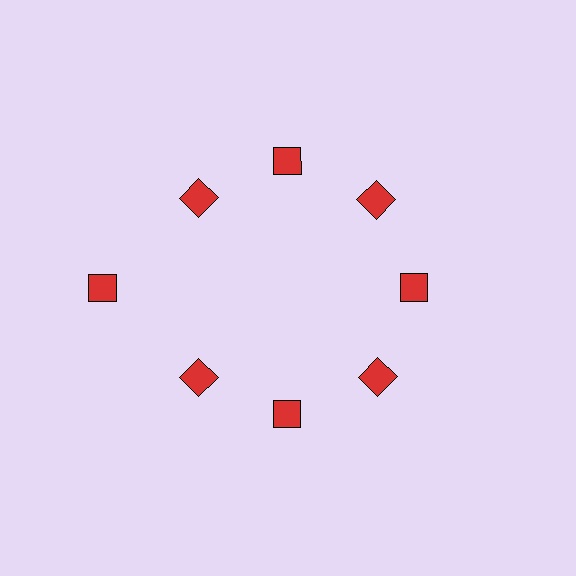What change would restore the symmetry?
The symmetry would be restored by moving it inward, back onto the ring so that all 8 diamonds sit at equal angles and equal distance from the center.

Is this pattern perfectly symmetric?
No. The 8 red diamonds are arranged in a ring, but one element near the 9 o'clock position is pushed outward from the center, breaking the 8-fold rotational symmetry.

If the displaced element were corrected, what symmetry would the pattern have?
It would have 8-fold rotational symmetry — the pattern would map onto itself every 45 degrees.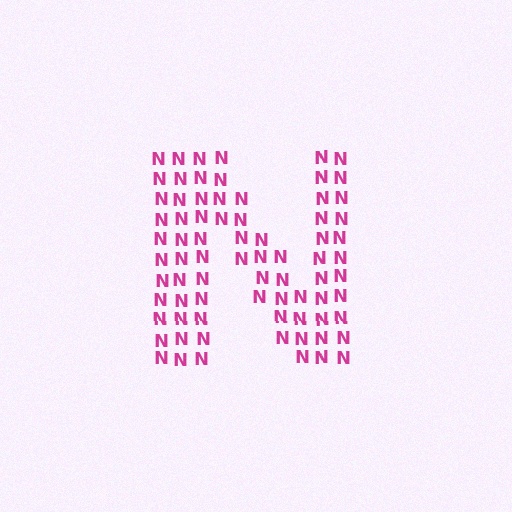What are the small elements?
The small elements are letter N's.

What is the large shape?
The large shape is the letter N.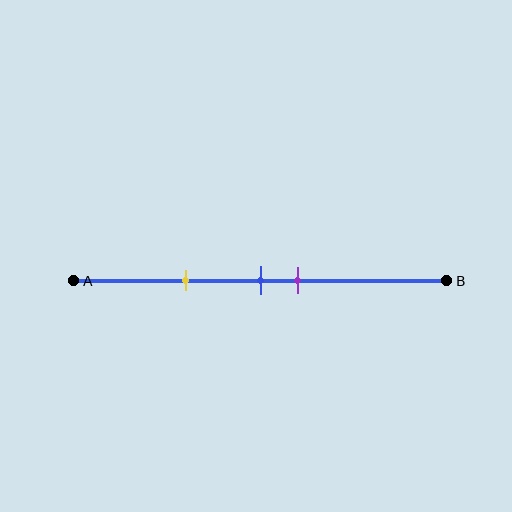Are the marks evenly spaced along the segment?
No, the marks are not evenly spaced.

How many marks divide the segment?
There are 3 marks dividing the segment.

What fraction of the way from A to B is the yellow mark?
The yellow mark is approximately 30% (0.3) of the way from A to B.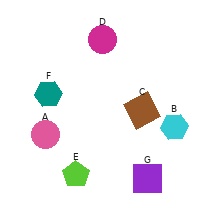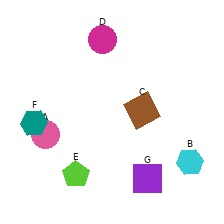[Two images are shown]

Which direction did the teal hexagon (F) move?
The teal hexagon (F) moved down.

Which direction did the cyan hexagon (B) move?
The cyan hexagon (B) moved down.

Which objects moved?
The objects that moved are: the cyan hexagon (B), the teal hexagon (F).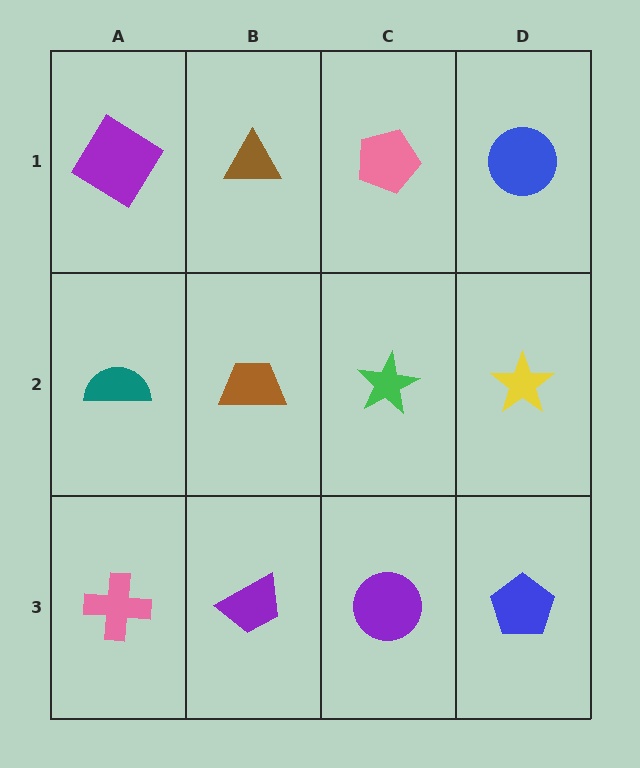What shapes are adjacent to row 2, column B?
A brown triangle (row 1, column B), a purple trapezoid (row 3, column B), a teal semicircle (row 2, column A), a green star (row 2, column C).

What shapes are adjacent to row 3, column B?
A brown trapezoid (row 2, column B), a pink cross (row 3, column A), a purple circle (row 3, column C).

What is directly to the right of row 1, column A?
A brown triangle.